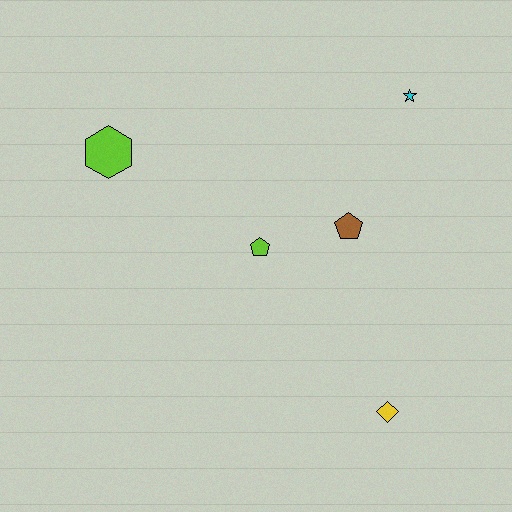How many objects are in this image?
There are 5 objects.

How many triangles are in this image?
There are no triangles.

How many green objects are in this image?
There are no green objects.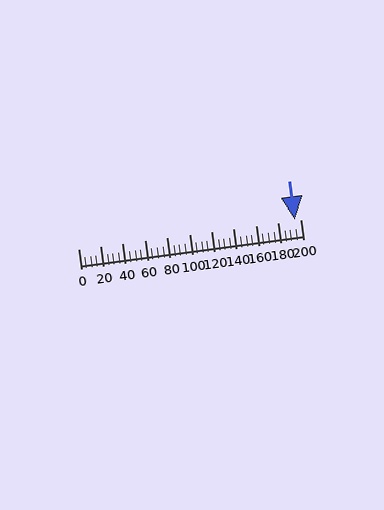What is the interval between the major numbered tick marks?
The major tick marks are spaced 20 units apart.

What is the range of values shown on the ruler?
The ruler shows values from 0 to 200.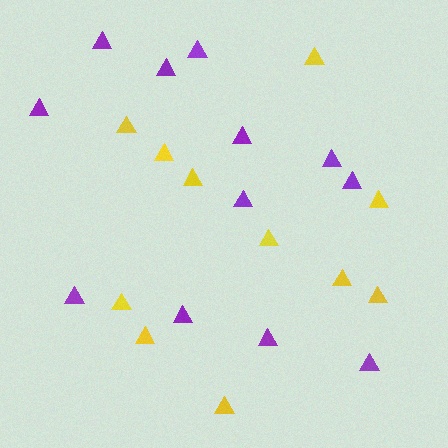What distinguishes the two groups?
There are 2 groups: one group of yellow triangles (11) and one group of purple triangles (12).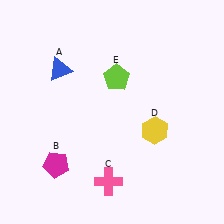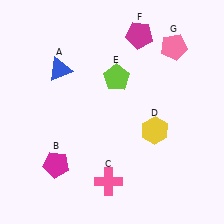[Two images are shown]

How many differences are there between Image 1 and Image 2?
There are 2 differences between the two images.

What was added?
A magenta pentagon (F), a pink pentagon (G) were added in Image 2.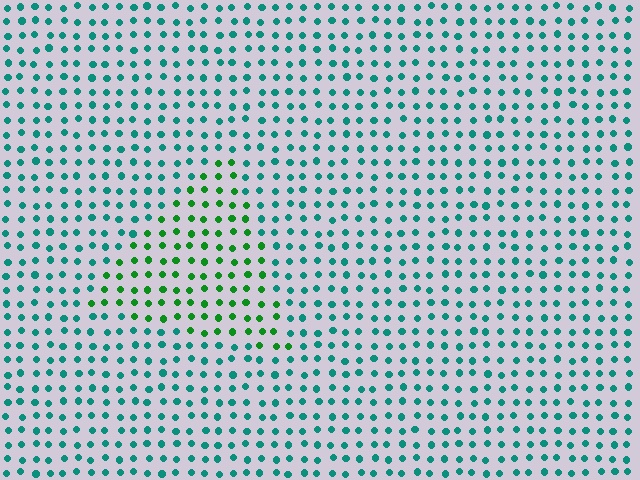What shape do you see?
I see a triangle.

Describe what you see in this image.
The image is filled with small teal elements in a uniform arrangement. A triangle-shaped region is visible where the elements are tinted to a slightly different hue, forming a subtle color boundary.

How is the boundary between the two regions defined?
The boundary is defined purely by a slight shift in hue (about 44 degrees). Spacing, size, and orientation are identical on both sides.